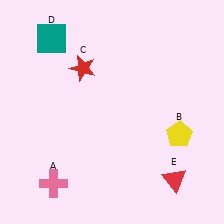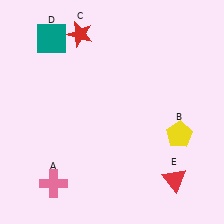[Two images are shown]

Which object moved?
The red star (C) moved up.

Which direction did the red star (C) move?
The red star (C) moved up.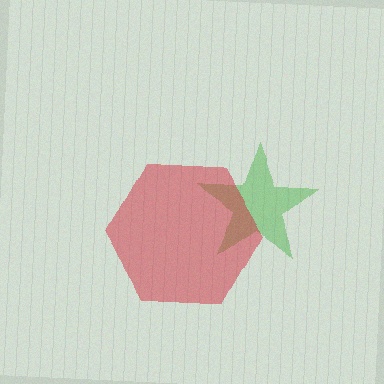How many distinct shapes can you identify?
There are 2 distinct shapes: a green star, a red hexagon.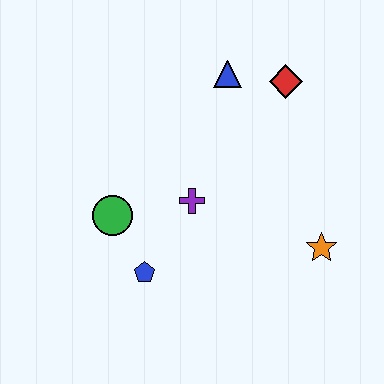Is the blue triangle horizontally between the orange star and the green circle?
Yes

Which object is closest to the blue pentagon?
The green circle is closest to the blue pentagon.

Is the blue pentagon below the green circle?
Yes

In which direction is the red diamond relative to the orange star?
The red diamond is above the orange star.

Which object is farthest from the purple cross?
The red diamond is farthest from the purple cross.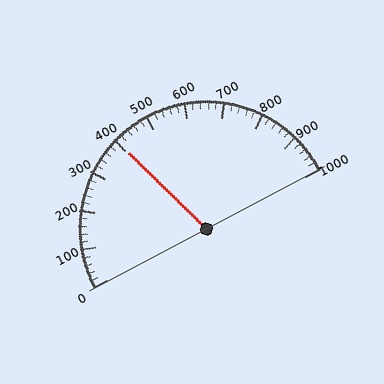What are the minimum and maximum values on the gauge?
The gauge ranges from 0 to 1000.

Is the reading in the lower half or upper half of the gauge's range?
The reading is in the lower half of the range (0 to 1000).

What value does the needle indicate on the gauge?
The needle indicates approximately 400.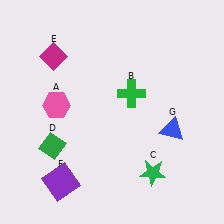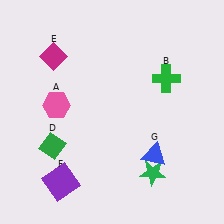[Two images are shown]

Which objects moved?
The objects that moved are: the green cross (B), the blue triangle (G).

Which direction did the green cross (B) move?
The green cross (B) moved right.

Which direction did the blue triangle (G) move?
The blue triangle (G) moved down.